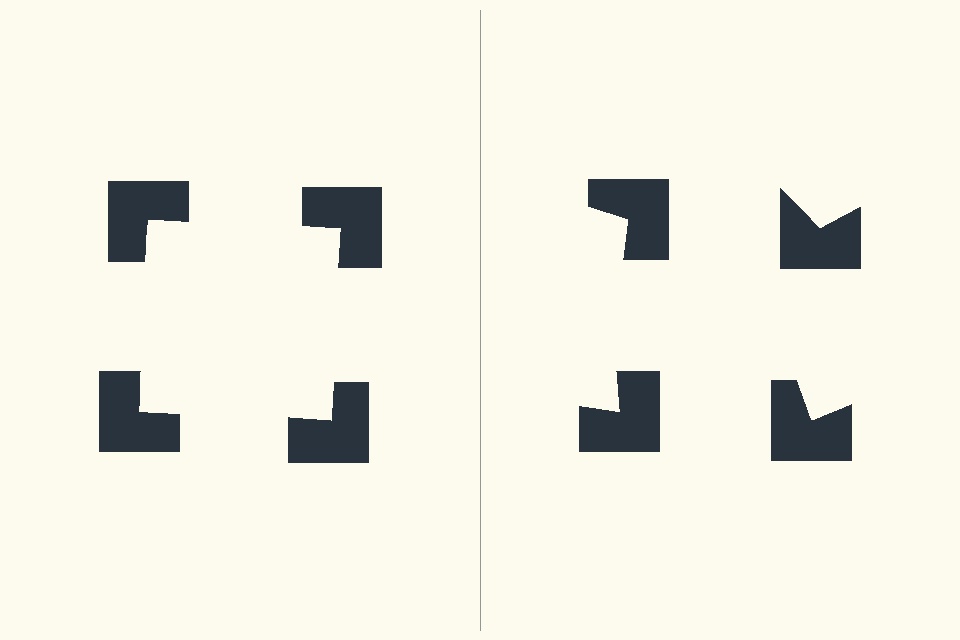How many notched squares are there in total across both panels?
8 — 4 on each side.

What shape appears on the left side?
An illusory square.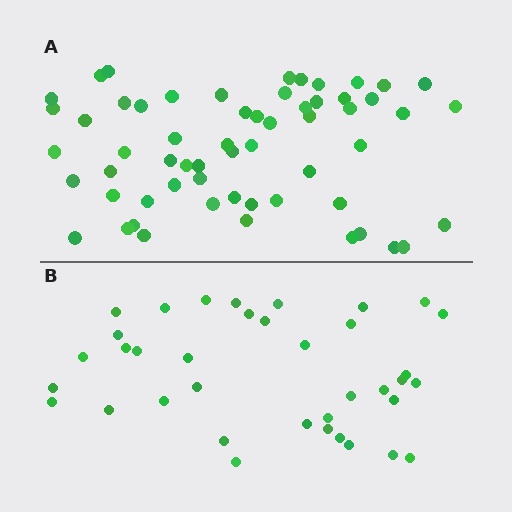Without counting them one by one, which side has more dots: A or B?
Region A (the top region) has more dots.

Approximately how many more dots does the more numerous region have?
Region A has approximately 20 more dots than region B.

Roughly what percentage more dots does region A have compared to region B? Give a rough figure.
About 60% more.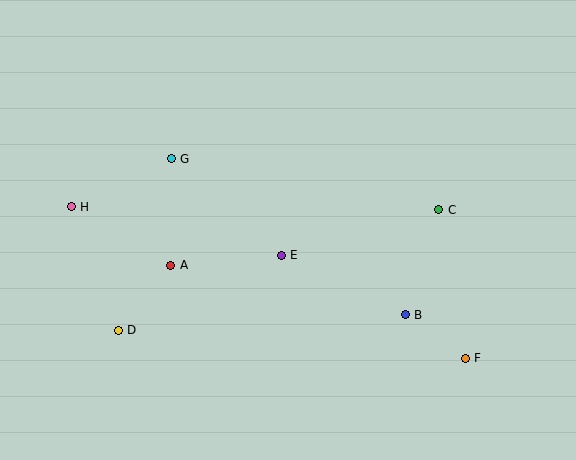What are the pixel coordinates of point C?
Point C is at (439, 210).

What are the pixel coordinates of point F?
Point F is at (465, 358).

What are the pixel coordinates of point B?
Point B is at (405, 315).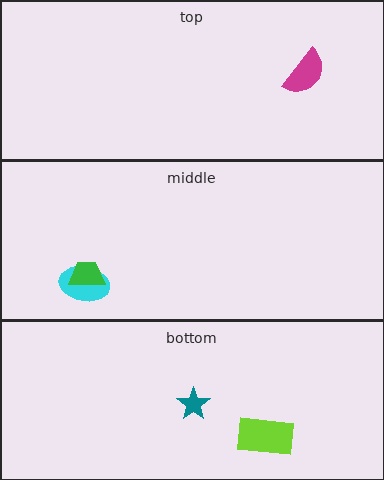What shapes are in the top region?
The magenta semicircle.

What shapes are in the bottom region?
The lime rectangle, the teal star.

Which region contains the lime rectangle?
The bottom region.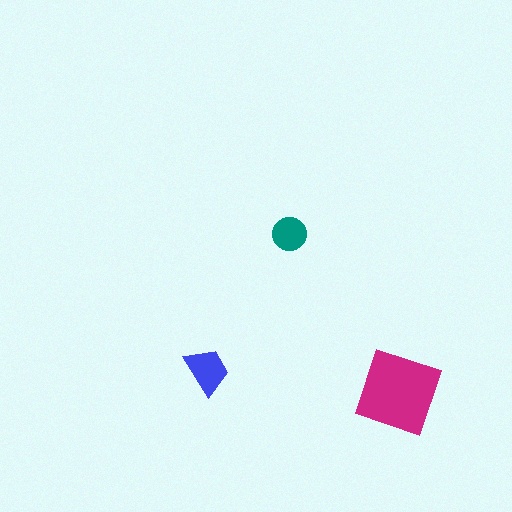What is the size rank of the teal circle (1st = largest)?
3rd.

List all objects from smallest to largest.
The teal circle, the blue trapezoid, the magenta square.